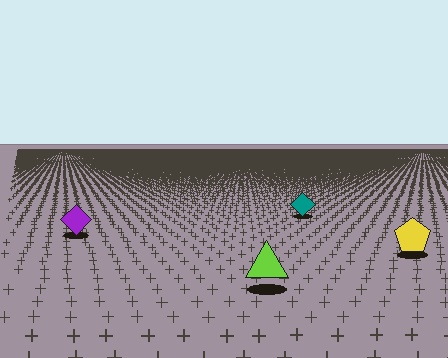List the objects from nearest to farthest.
From nearest to farthest: the lime triangle, the yellow pentagon, the purple diamond, the teal diamond.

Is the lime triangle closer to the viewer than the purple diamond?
Yes. The lime triangle is closer — you can tell from the texture gradient: the ground texture is coarser near it.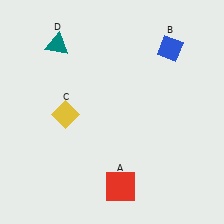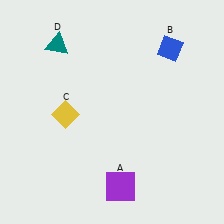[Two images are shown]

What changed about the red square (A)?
In Image 1, A is red. In Image 2, it changed to purple.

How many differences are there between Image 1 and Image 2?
There is 1 difference between the two images.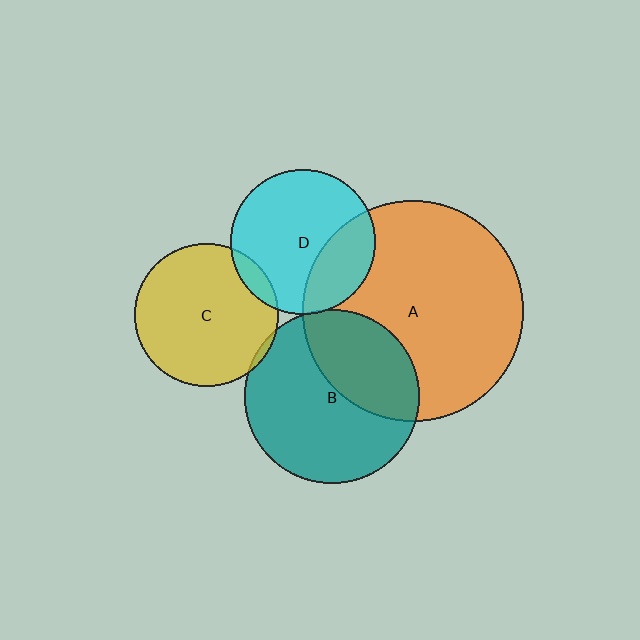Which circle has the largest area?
Circle A (orange).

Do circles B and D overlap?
Yes.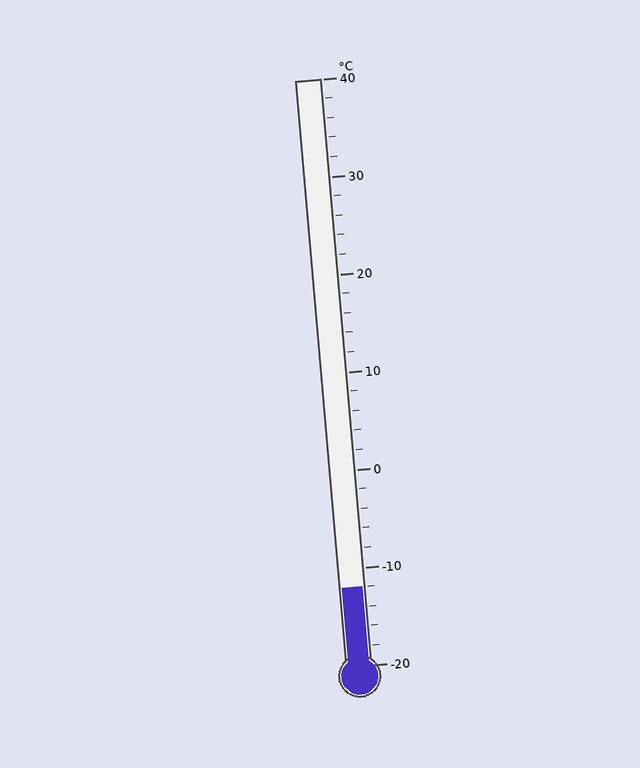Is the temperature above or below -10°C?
The temperature is below -10°C.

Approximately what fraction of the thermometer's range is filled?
The thermometer is filled to approximately 15% of its range.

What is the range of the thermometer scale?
The thermometer scale ranges from -20°C to 40°C.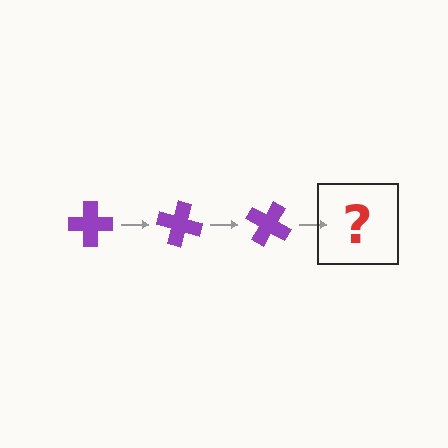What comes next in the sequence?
The next element should be a purple cross rotated 45 degrees.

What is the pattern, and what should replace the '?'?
The pattern is that the cross rotates 15 degrees each step. The '?' should be a purple cross rotated 45 degrees.